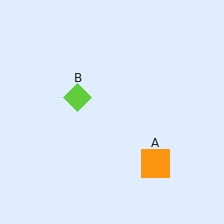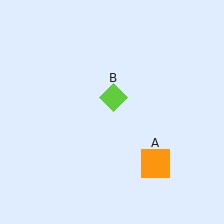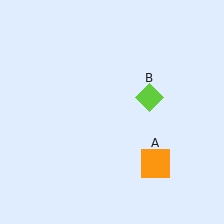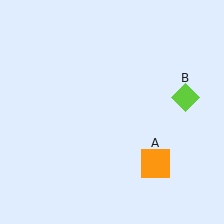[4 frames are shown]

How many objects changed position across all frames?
1 object changed position: lime diamond (object B).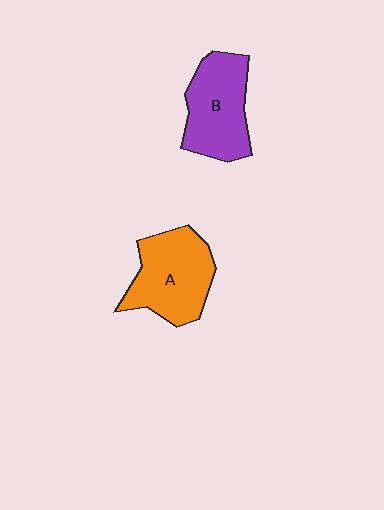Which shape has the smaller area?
Shape B (purple).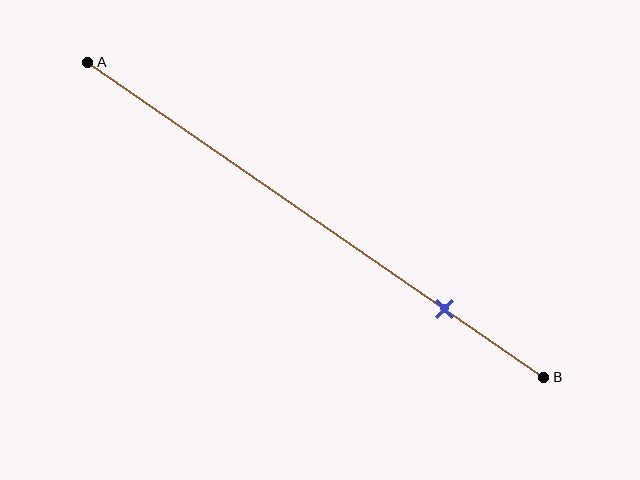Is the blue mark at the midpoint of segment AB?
No, the mark is at about 80% from A, not at the 50% midpoint.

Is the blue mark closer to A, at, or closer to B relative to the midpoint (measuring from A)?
The blue mark is closer to point B than the midpoint of segment AB.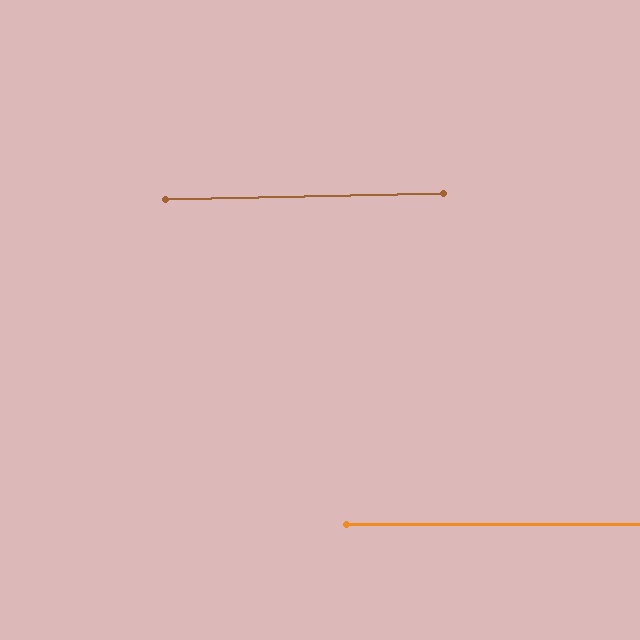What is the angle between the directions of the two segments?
Approximately 1 degree.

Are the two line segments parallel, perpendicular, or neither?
Parallel — their directions differ by only 1.4°.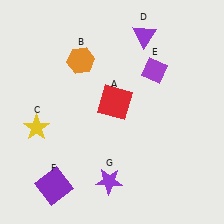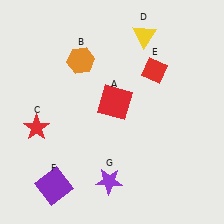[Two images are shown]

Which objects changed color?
C changed from yellow to red. D changed from purple to yellow. E changed from purple to red.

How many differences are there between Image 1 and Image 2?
There are 3 differences between the two images.